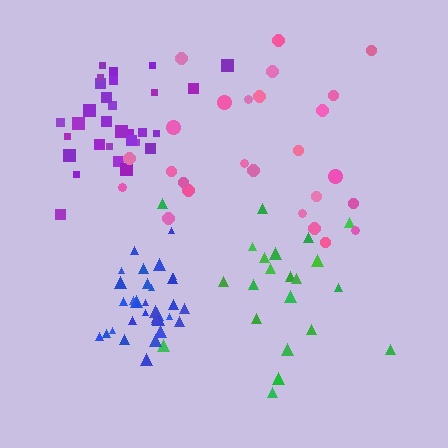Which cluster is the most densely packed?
Blue.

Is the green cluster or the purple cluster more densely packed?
Purple.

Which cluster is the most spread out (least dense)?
Pink.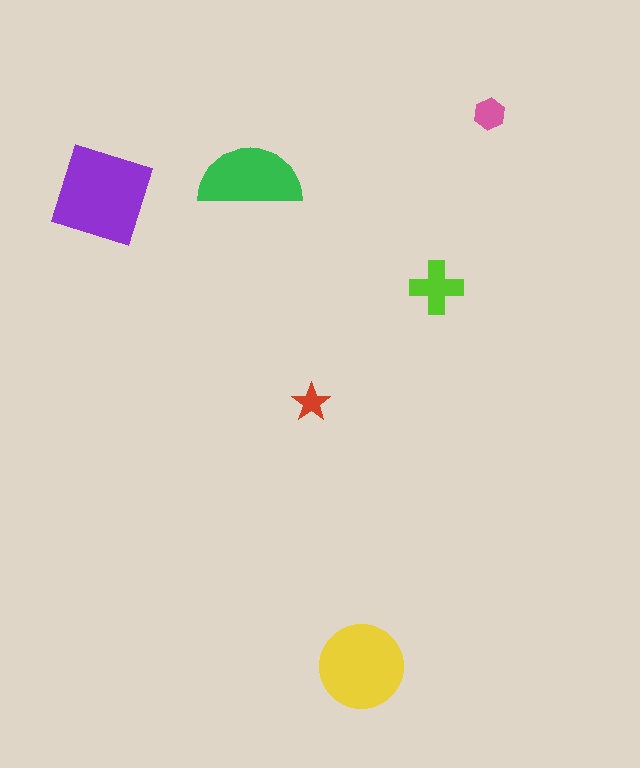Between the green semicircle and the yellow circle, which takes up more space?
The yellow circle.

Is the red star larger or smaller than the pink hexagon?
Smaller.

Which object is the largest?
The purple diamond.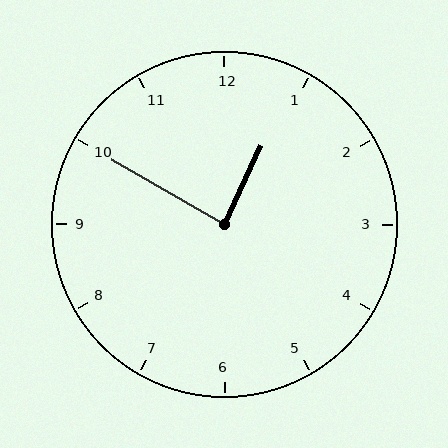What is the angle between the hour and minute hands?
Approximately 85 degrees.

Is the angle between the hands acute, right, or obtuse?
It is right.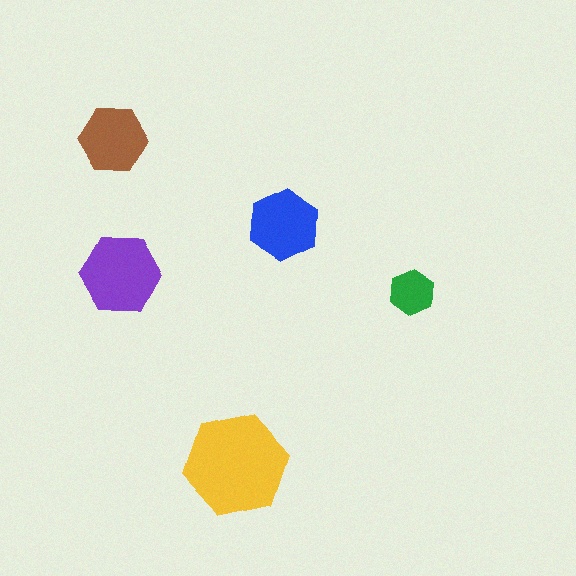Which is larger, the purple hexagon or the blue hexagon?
The purple one.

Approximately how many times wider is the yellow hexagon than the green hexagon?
About 2.5 times wider.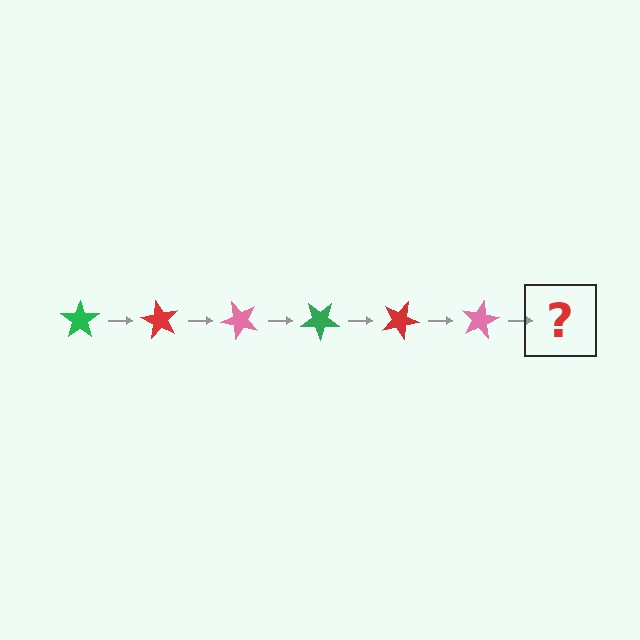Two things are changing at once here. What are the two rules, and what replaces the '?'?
The two rules are that it rotates 60 degrees each step and the color cycles through green, red, and pink. The '?' should be a green star, rotated 360 degrees from the start.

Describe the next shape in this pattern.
It should be a green star, rotated 360 degrees from the start.